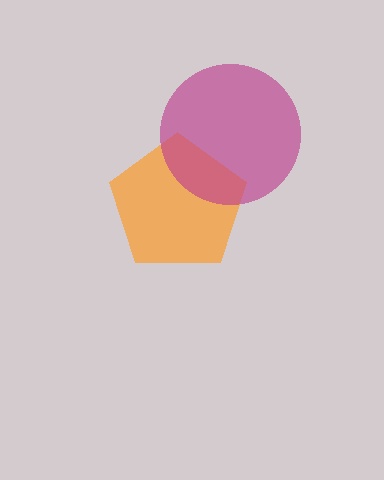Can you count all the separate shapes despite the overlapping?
Yes, there are 2 separate shapes.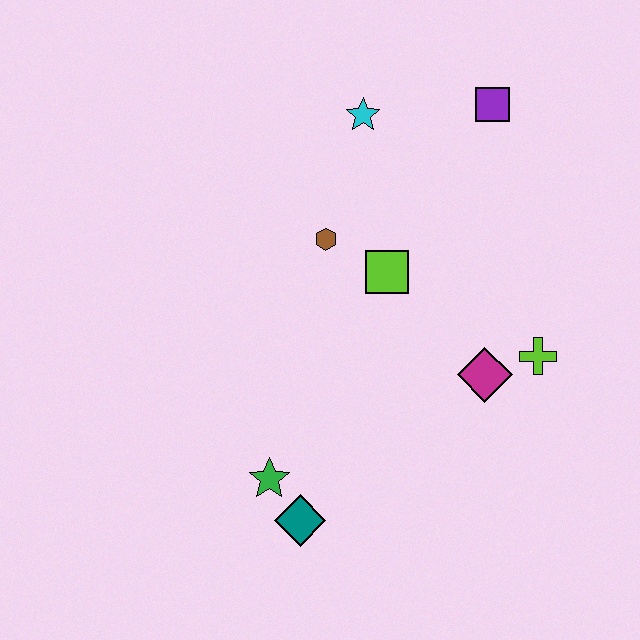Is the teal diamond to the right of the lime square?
No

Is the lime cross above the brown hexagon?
No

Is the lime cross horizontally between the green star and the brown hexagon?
No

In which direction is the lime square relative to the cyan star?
The lime square is below the cyan star.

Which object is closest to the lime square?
The brown hexagon is closest to the lime square.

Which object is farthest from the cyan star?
The teal diamond is farthest from the cyan star.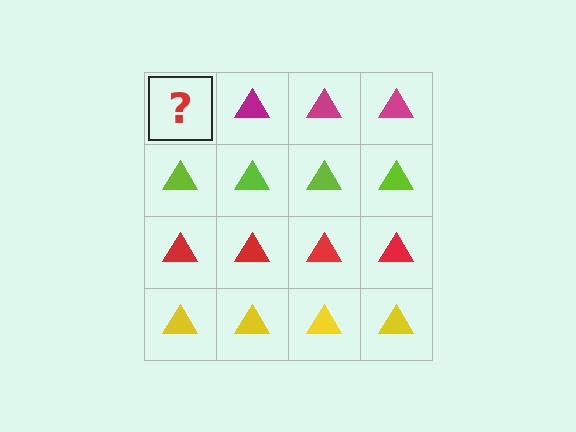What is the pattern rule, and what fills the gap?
The rule is that each row has a consistent color. The gap should be filled with a magenta triangle.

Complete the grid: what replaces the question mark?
The question mark should be replaced with a magenta triangle.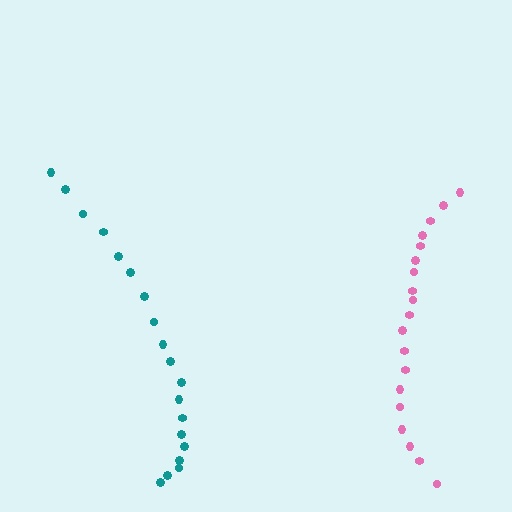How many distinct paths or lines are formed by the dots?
There are 2 distinct paths.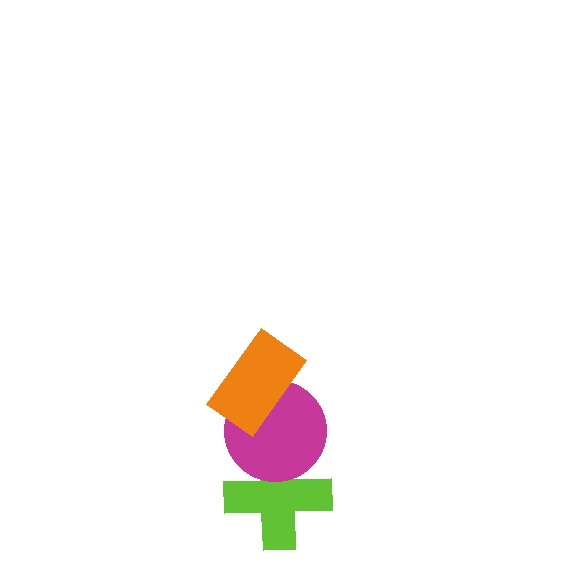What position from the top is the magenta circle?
The magenta circle is 2nd from the top.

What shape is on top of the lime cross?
The magenta circle is on top of the lime cross.